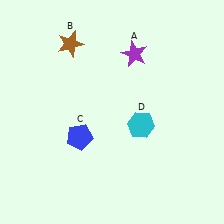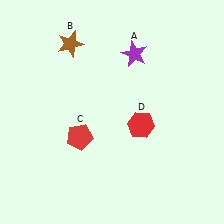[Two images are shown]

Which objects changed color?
C changed from blue to red. D changed from cyan to red.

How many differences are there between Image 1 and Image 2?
There are 2 differences between the two images.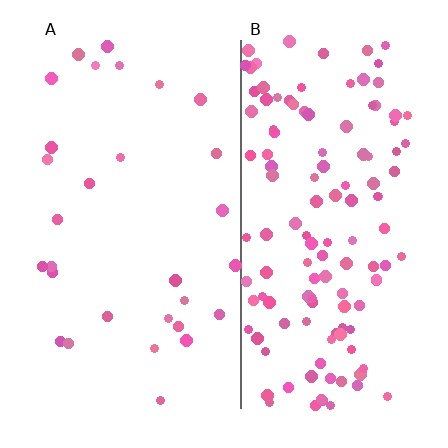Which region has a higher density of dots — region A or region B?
B (the right).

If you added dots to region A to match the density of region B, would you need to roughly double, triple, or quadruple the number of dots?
Approximately quadruple.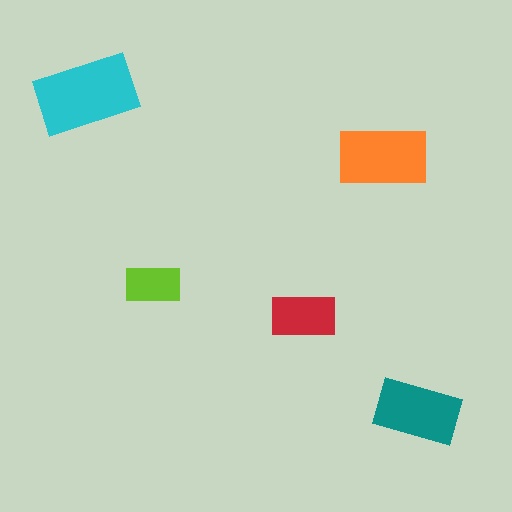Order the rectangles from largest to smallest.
the cyan one, the orange one, the teal one, the red one, the lime one.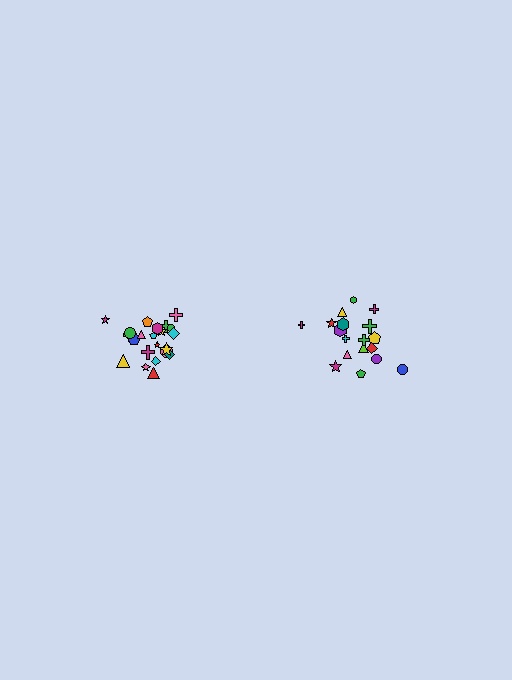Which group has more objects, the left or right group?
The left group.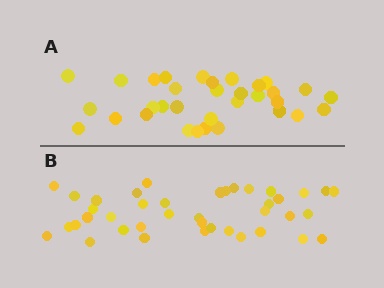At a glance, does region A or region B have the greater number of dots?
Region B (the bottom region) has more dots.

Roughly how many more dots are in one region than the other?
Region B has roughly 8 or so more dots than region A.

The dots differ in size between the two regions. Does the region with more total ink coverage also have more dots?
No. Region A has more total ink coverage because its dots are larger, but region B actually contains more individual dots. Total area can be misleading — the number of items is what matters here.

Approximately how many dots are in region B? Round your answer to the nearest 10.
About 40 dots.